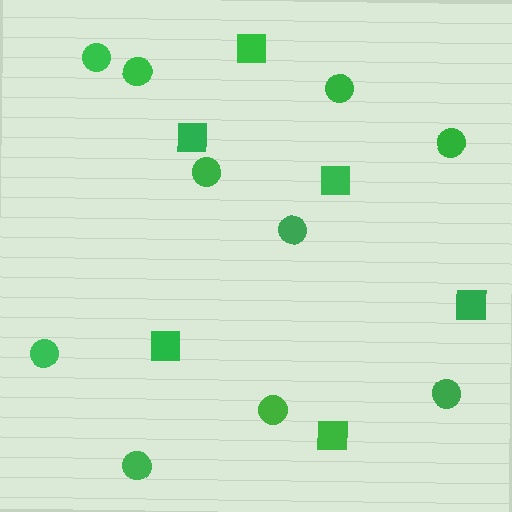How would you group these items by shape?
There are 2 groups: one group of squares (6) and one group of circles (10).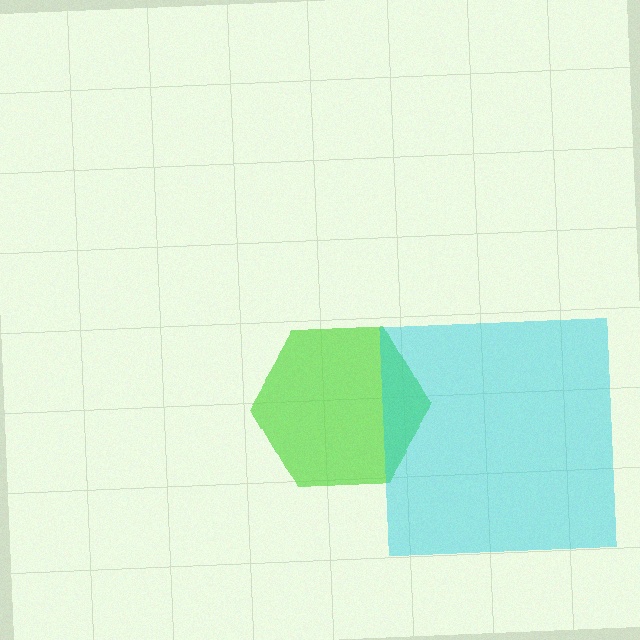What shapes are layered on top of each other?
The layered shapes are: a lime hexagon, a cyan square.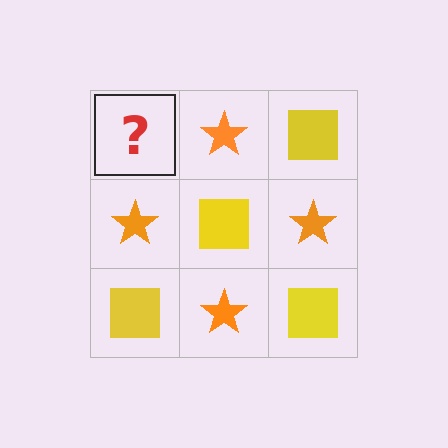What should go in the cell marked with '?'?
The missing cell should contain a yellow square.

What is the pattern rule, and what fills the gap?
The rule is that it alternates yellow square and orange star in a checkerboard pattern. The gap should be filled with a yellow square.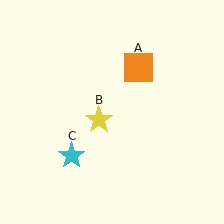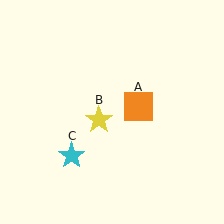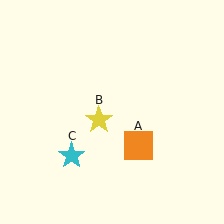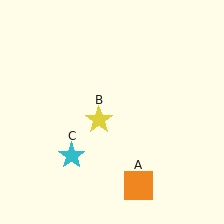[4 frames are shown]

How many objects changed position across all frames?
1 object changed position: orange square (object A).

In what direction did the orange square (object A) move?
The orange square (object A) moved down.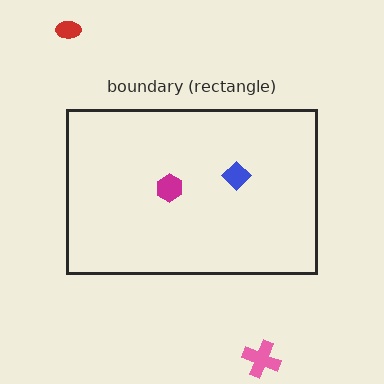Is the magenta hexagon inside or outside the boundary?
Inside.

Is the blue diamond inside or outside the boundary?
Inside.